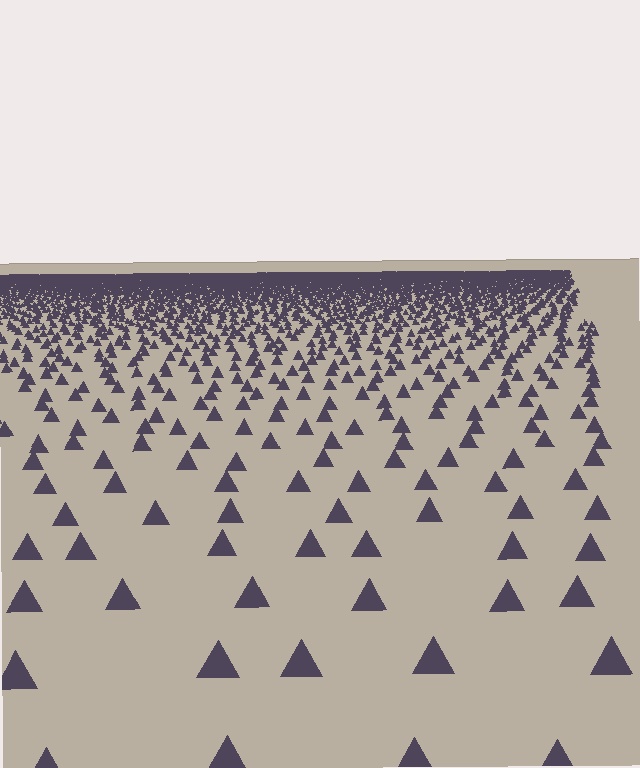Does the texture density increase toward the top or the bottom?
Density increases toward the top.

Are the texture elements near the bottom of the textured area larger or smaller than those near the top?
Larger. Near the bottom, elements are closer to the viewer and appear at a bigger on-screen size.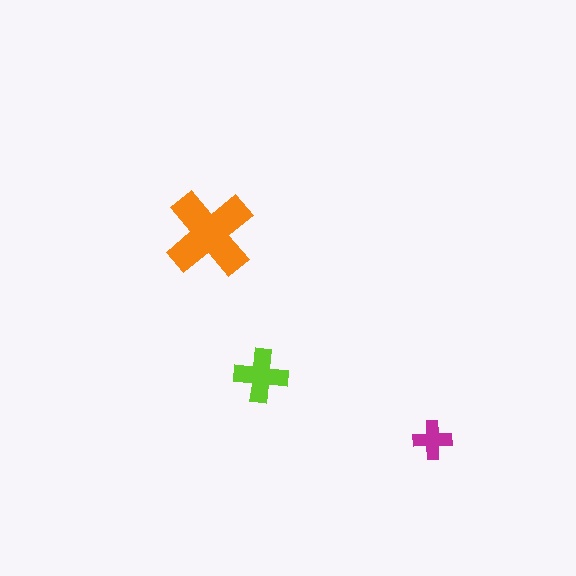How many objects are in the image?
There are 3 objects in the image.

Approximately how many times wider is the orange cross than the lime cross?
About 1.5 times wider.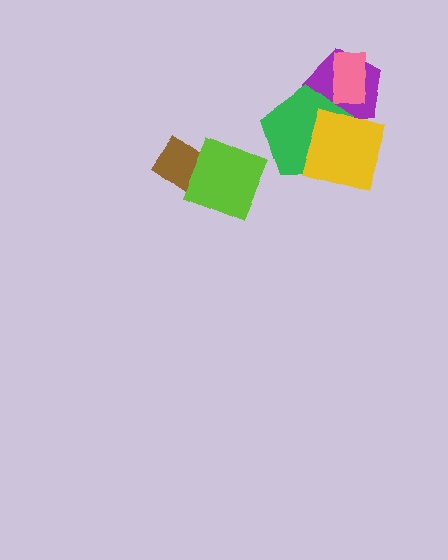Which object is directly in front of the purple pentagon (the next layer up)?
The pink rectangle is directly in front of the purple pentagon.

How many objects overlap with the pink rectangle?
1 object overlaps with the pink rectangle.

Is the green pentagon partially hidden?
Yes, it is partially covered by another shape.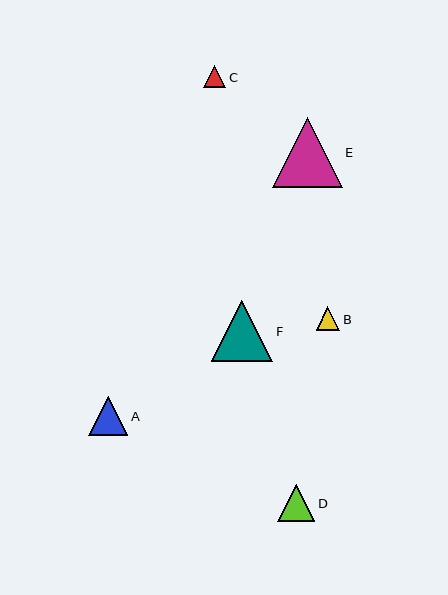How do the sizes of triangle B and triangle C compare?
Triangle B and triangle C are approximately the same size.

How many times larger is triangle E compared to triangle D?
Triangle E is approximately 1.9 times the size of triangle D.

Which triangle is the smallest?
Triangle C is the smallest with a size of approximately 22 pixels.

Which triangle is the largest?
Triangle E is the largest with a size of approximately 69 pixels.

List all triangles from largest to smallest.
From largest to smallest: E, F, A, D, B, C.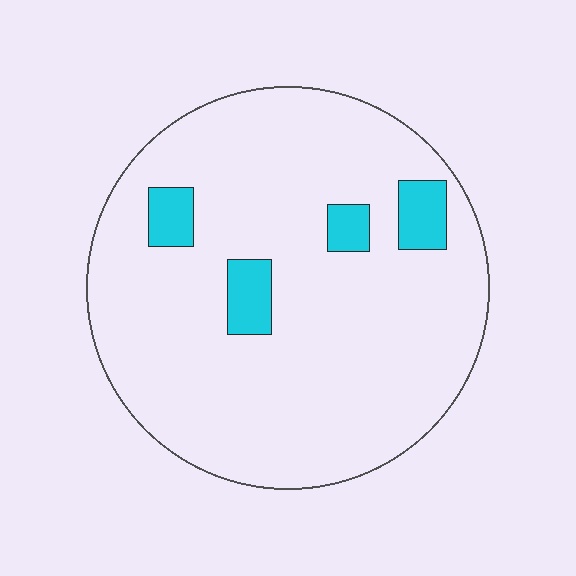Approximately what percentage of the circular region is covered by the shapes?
Approximately 10%.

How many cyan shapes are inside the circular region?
4.